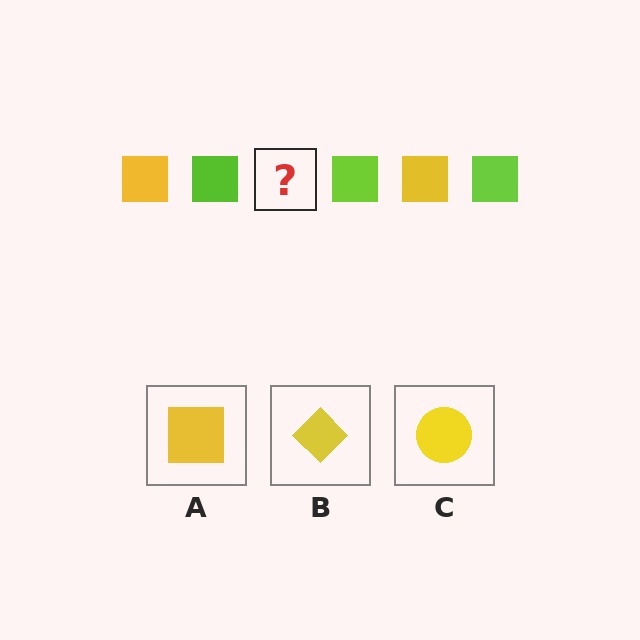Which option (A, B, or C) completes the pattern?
A.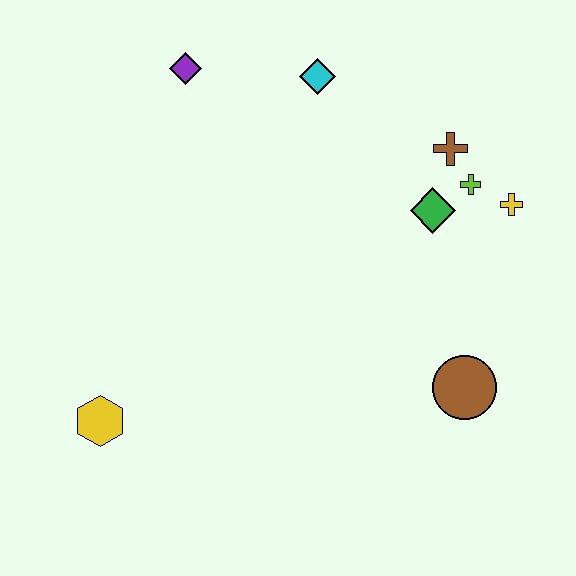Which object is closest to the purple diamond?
The cyan diamond is closest to the purple diamond.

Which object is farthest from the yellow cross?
The yellow hexagon is farthest from the yellow cross.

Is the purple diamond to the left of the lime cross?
Yes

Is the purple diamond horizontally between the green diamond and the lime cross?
No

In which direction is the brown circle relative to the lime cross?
The brown circle is below the lime cross.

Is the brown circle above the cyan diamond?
No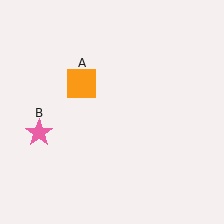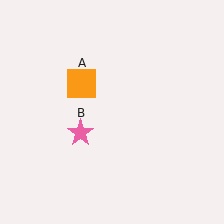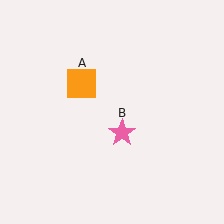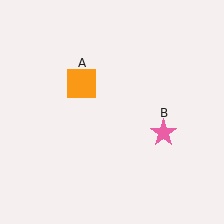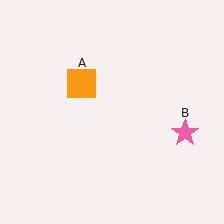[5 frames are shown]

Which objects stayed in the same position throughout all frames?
Orange square (object A) remained stationary.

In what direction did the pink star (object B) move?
The pink star (object B) moved right.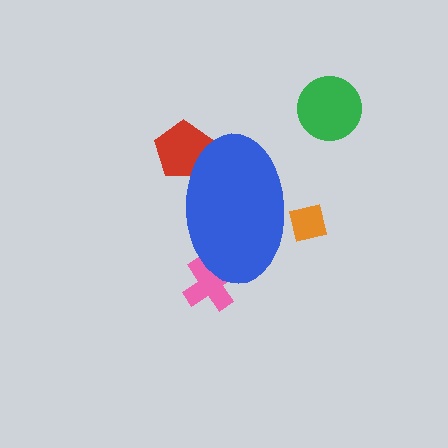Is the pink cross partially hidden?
Yes, the pink cross is partially hidden behind the blue ellipse.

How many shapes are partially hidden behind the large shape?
3 shapes are partially hidden.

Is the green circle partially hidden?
No, the green circle is fully visible.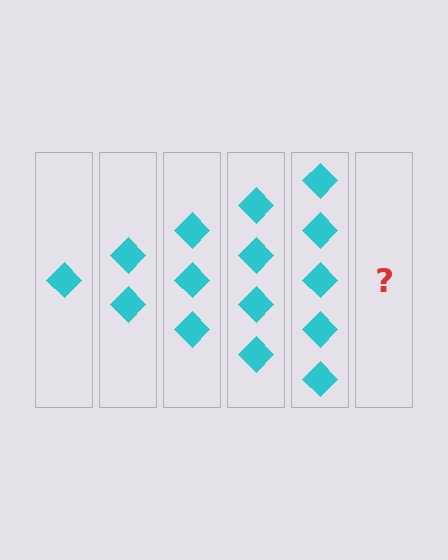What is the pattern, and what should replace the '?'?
The pattern is that each step adds one more diamond. The '?' should be 6 diamonds.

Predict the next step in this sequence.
The next step is 6 diamonds.